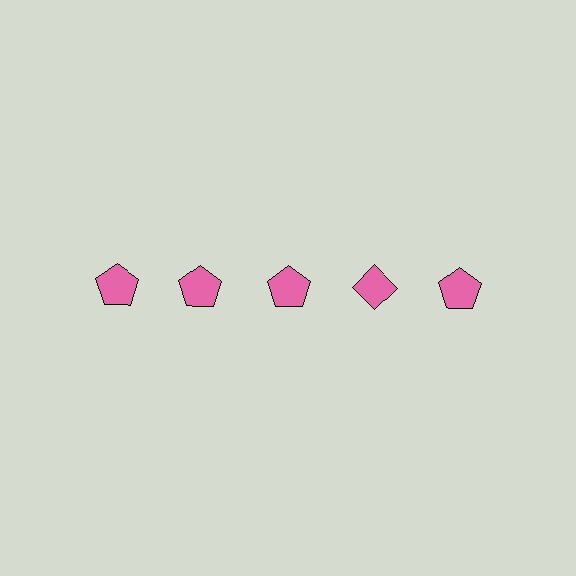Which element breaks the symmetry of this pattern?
The pink diamond in the top row, second from right column breaks the symmetry. All other shapes are pink pentagons.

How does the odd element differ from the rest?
It has a different shape: diamond instead of pentagon.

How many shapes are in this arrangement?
There are 5 shapes arranged in a grid pattern.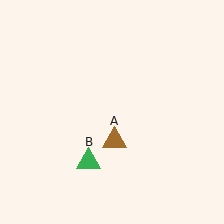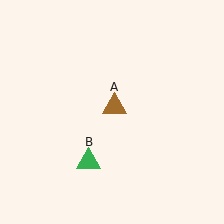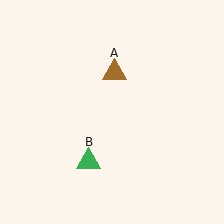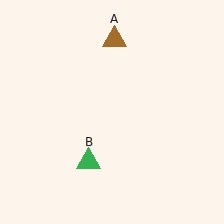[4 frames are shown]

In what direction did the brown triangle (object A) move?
The brown triangle (object A) moved up.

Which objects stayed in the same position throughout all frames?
Green triangle (object B) remained stationary.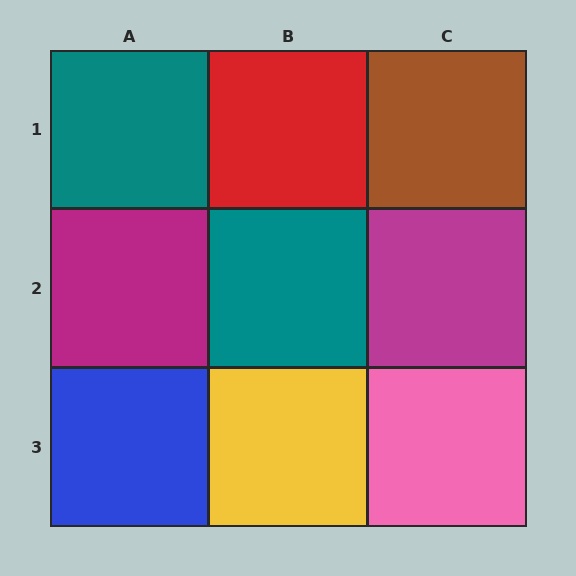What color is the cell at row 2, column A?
Magenta.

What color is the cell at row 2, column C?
Magenta.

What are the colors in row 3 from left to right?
Blue, yellow, pink.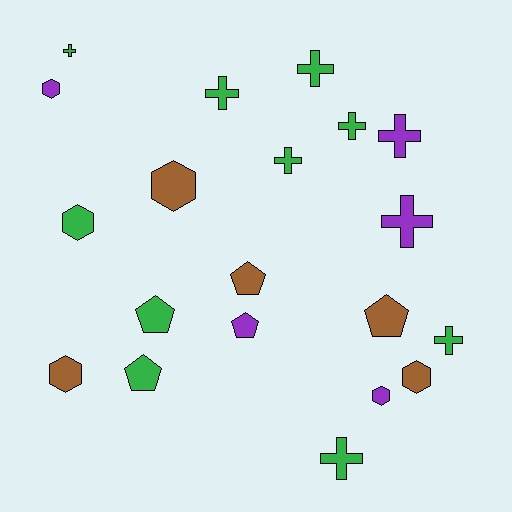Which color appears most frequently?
Green, with 10 objects.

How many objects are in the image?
There are 20 objects.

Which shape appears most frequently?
Cross, with 9 objects.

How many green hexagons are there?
There is 1 green hexagon.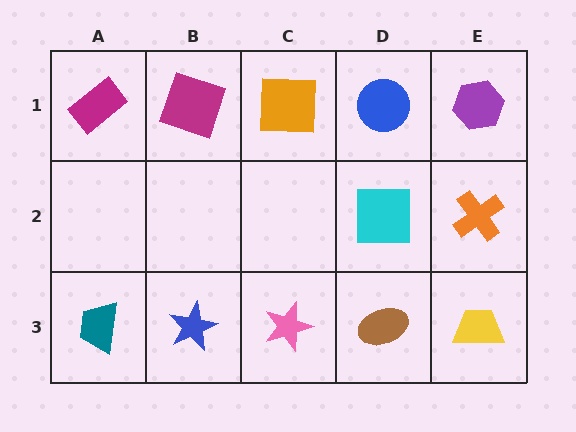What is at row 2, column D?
A cyan square.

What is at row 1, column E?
A purple hexagon.